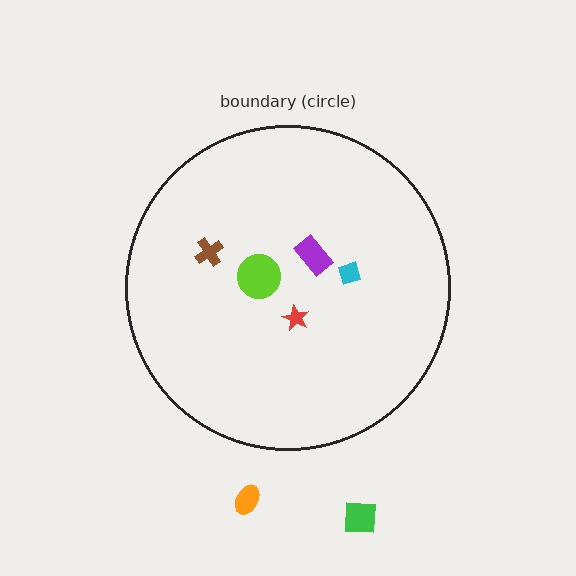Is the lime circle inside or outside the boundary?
Inside.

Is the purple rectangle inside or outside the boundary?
Inside.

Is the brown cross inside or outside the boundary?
Inside.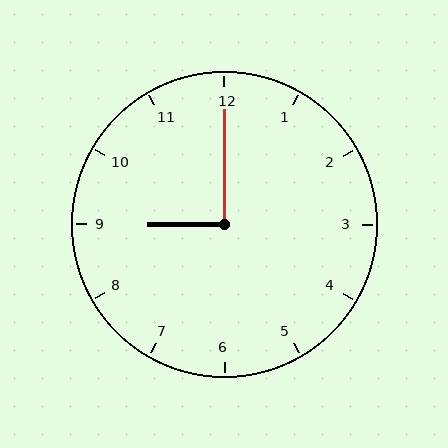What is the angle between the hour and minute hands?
Approximately 90 degrees.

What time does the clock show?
9:00.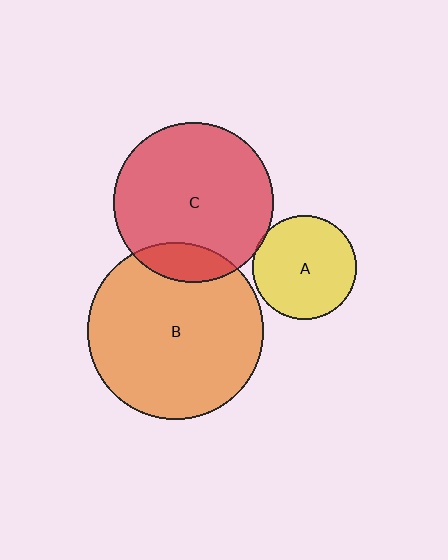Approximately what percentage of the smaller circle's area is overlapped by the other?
Approximately 15%.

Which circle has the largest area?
Circle B (orange).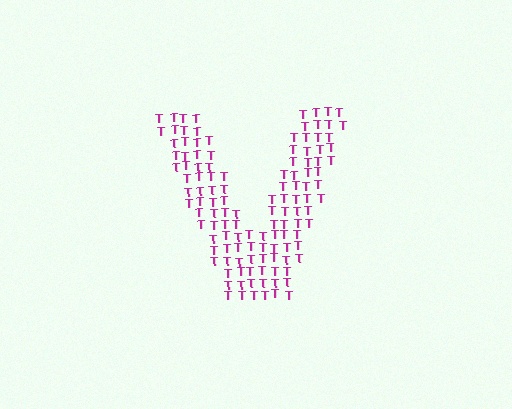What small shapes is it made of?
It is made of small letter T's.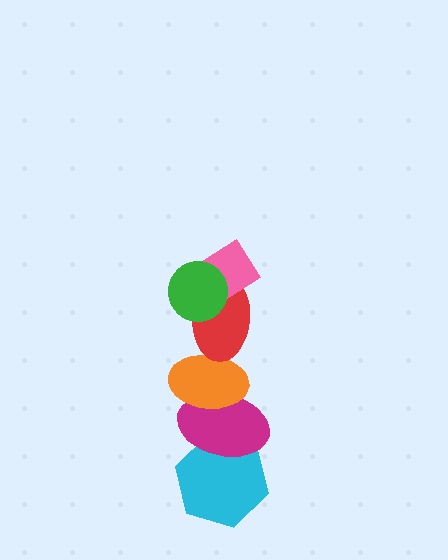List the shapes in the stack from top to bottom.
From top to bottom: the green circle, the pink rectangle, the red ellipse, the orange ellipse, the magenta ellipse, the cyan hexagon.